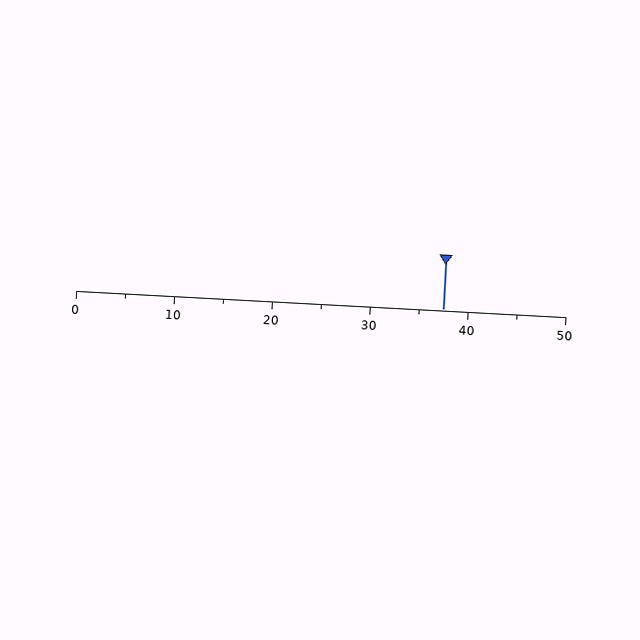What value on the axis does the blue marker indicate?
The marker indicates approximately 37.5.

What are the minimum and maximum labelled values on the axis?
The axis runs from 0 to 50.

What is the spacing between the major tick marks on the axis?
The major ticks are spaced 10 apart.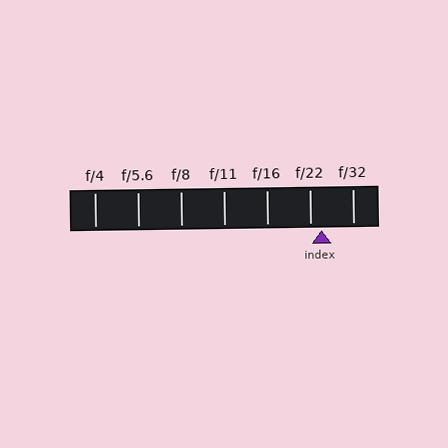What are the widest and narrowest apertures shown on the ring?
The widest aperture shown is f/4 and the narrowest is f/32.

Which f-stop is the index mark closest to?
The index mark is closest to f/22.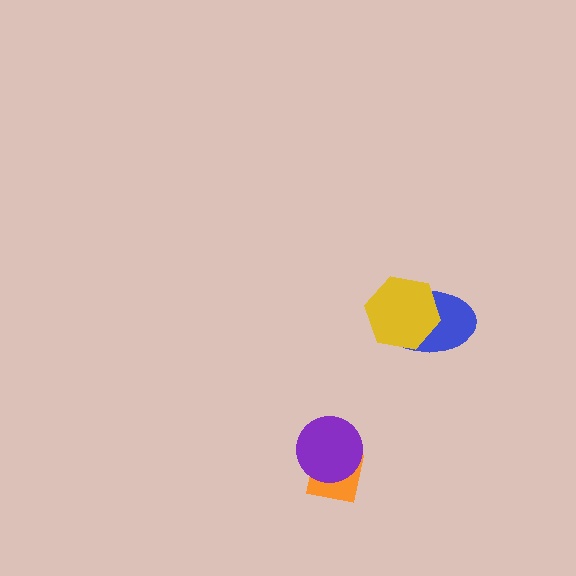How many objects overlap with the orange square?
1 object overlaps with the orange square.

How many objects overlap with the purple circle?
1 object overlaps with the purple circle.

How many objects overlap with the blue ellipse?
1 object overlaps with the blue ellipse.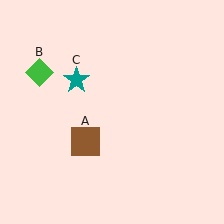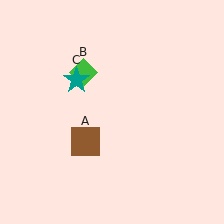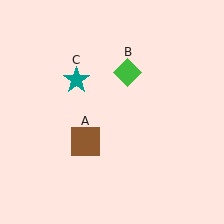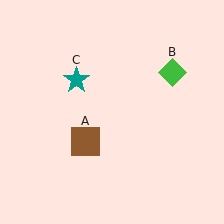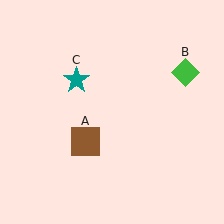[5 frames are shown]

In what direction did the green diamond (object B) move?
The green diamond (object B) moved right.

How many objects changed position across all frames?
1 object changed position: green diamond (object B).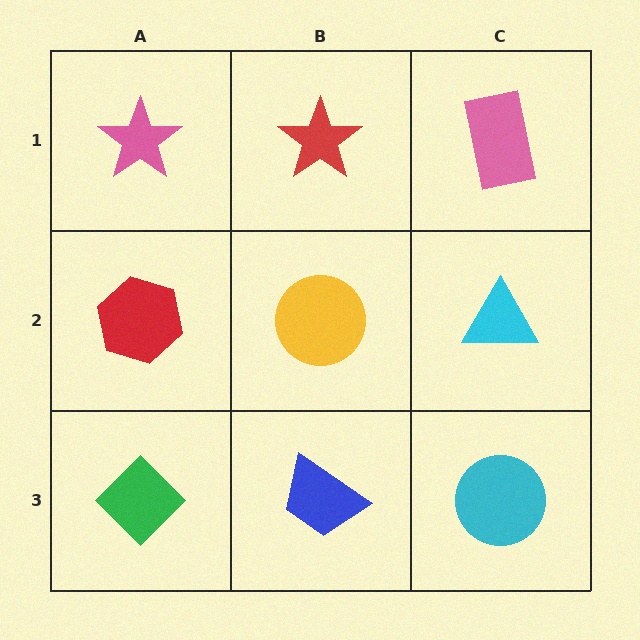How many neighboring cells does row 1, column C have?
2.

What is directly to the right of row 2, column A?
A yellow circle.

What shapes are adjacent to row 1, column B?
A yellow circle (row 2, column B), a pink star (row 1, column A), a pink rectangle (row 1, column C).